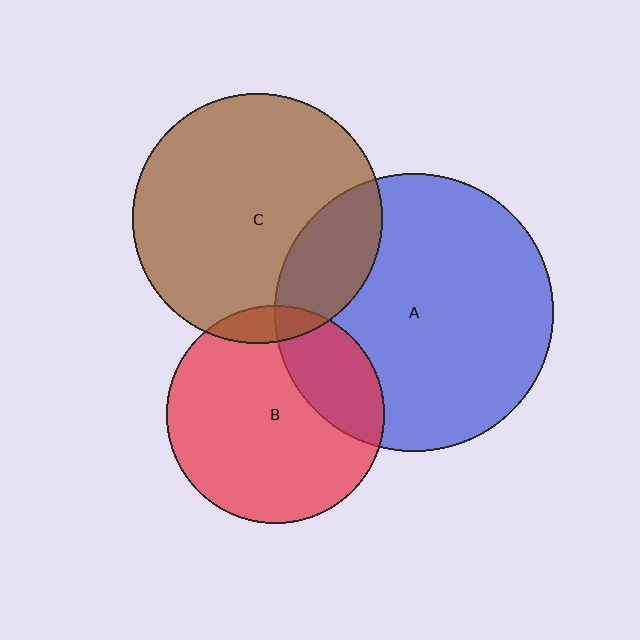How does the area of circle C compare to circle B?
Approximately 1.3 times.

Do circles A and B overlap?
Yes.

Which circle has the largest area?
Circle A (blue).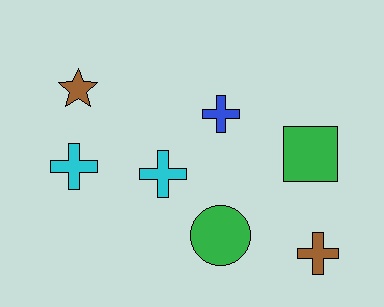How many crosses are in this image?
There are 4 crosses.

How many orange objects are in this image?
There are no orange objects.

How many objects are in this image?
There are 7 objects.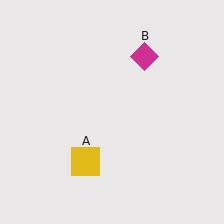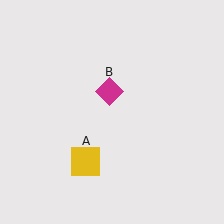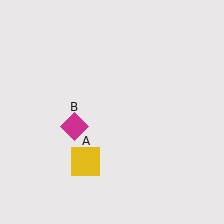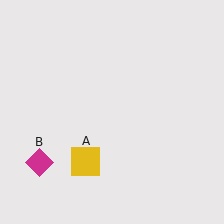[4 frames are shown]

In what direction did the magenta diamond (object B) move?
The magenta diamond (object B) moved down and to the left.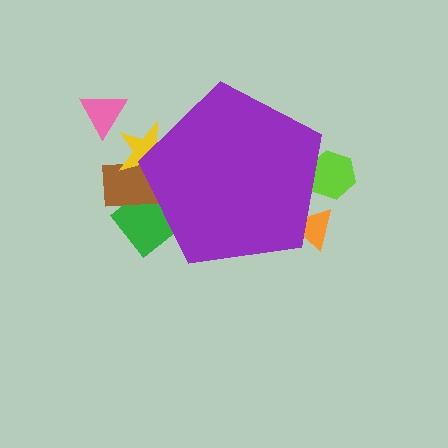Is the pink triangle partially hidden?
No, the pink triangle is fully visible.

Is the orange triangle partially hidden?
Yes, the orange triangle is partially hidden behind the purple pentagon.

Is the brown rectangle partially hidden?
Yes, the brown rectangle is partially hidden behind the purple pentagon.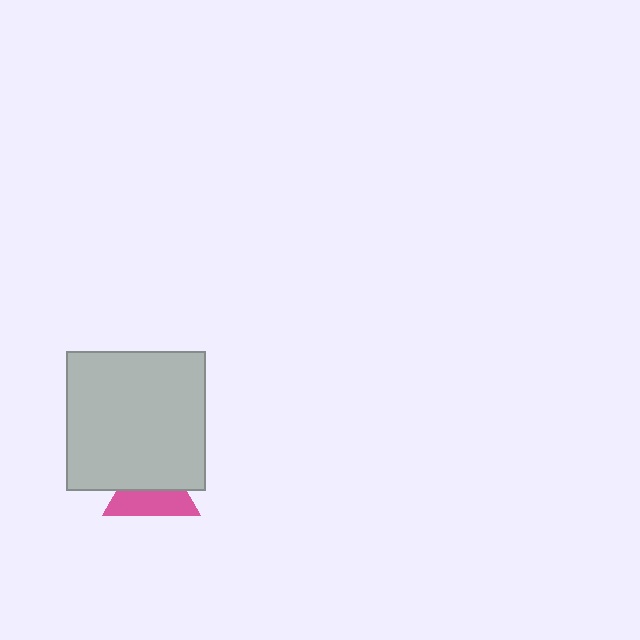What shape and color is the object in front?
The object in front is a light gray square.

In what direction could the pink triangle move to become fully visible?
The pink triangle could move down. That would shift it out from behind the light gray square entirely.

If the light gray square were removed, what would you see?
You would see the complete pink triangle.